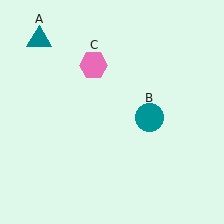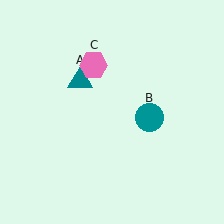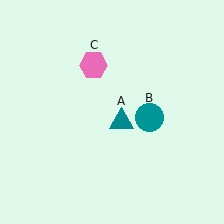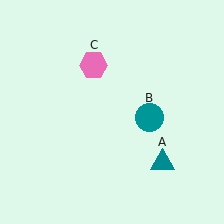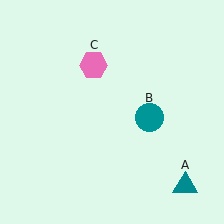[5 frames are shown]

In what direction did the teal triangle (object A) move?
The teal triangle (object A) moved down and to the right.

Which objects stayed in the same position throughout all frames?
Teal circle (object B) and pink hexagon (object C) remained stationary.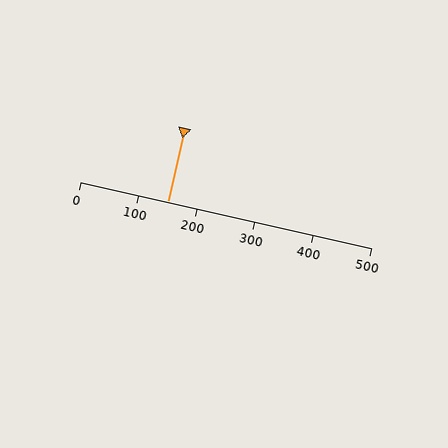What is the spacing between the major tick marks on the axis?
The major ticks are spaced 100 apart.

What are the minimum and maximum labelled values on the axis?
The axis runs from 0 to 500.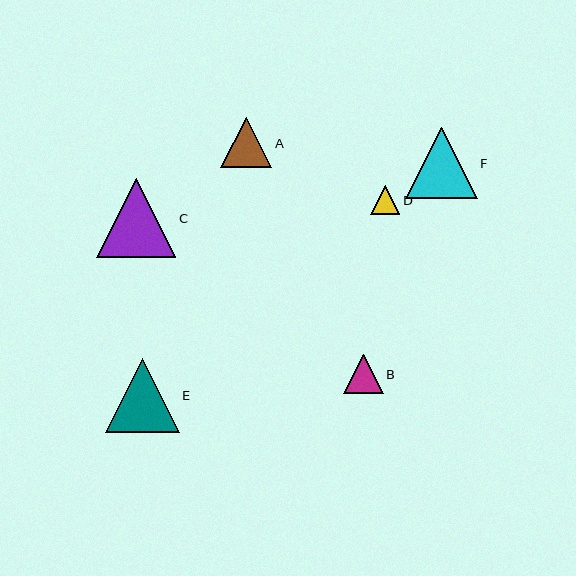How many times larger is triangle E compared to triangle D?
Triangle E is approximately 2.5 times the size of triangle D.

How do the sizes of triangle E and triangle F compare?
Triangle E and triangle F are approximately the same size.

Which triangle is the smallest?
Triangle D is the smallest with a size of approximately 29 pixels.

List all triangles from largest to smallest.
From largest to smallest: C, E, F, A, B, D.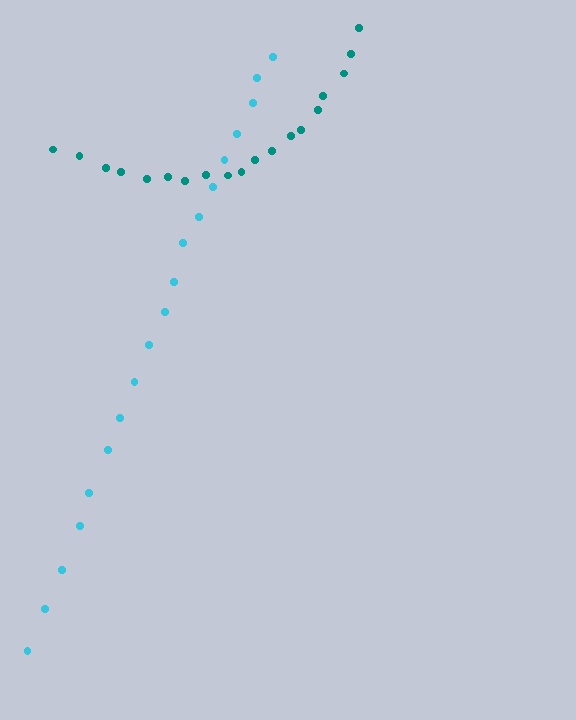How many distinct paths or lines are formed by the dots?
There are 2 distinct paths.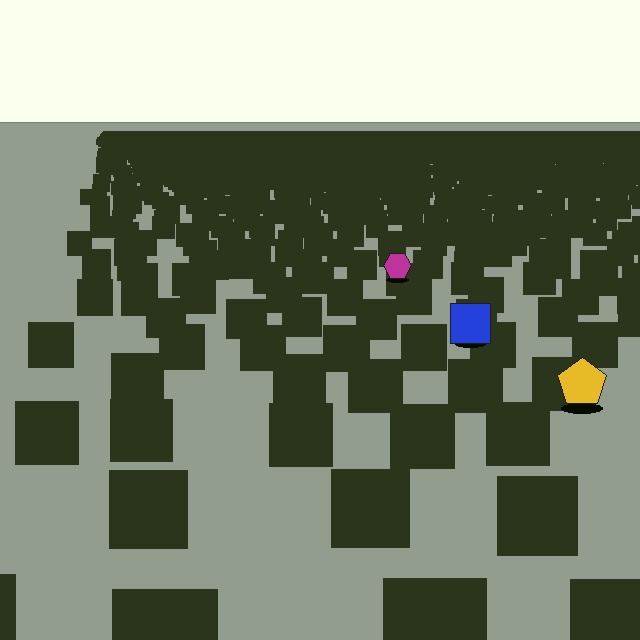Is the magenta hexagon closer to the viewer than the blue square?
No. The blue square is closer — you can tell from the texture gradient: the ground texture is coarser near it.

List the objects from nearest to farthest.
From nearest to farthest: the yellow pentagon, the blue square, the magenta hexagon.